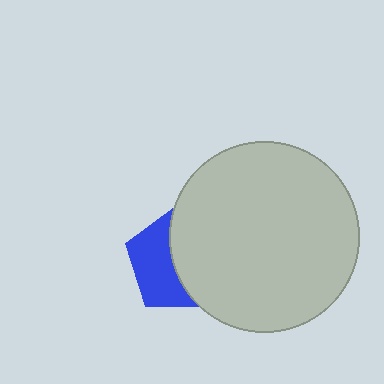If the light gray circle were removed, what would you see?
You would see the complete blue pentagon.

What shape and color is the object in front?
The object in front is a light gray circle.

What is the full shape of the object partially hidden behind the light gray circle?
The partially hidden object is a blue pentagon.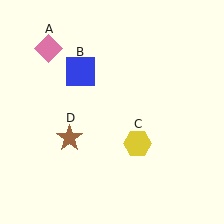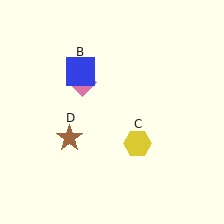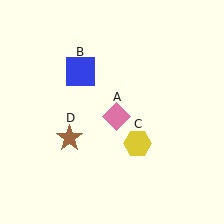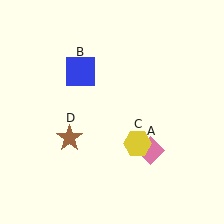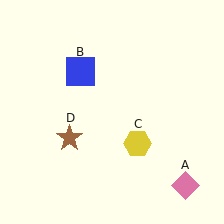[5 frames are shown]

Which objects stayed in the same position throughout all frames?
Blue square (object B) and yellow hexagon (object C) and brown star (object D) remained stationary.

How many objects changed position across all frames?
1 object changed position: pink diamond (object A).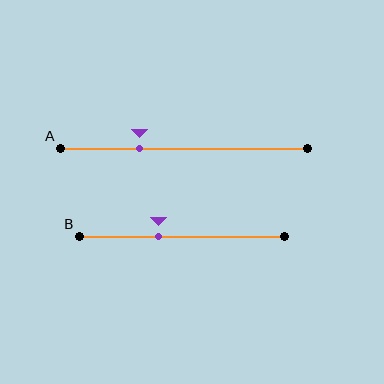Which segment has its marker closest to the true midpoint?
Segment B has its marker closest to the true midpoint.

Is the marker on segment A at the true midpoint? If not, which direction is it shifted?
No, the marker on segment A is shifted to the left by about 18% of the segment length.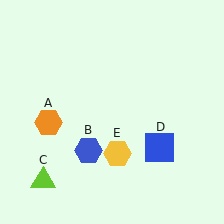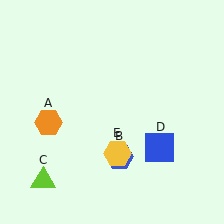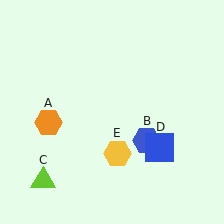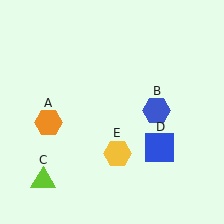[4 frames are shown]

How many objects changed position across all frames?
1 object changed position: blue hexagon (object B).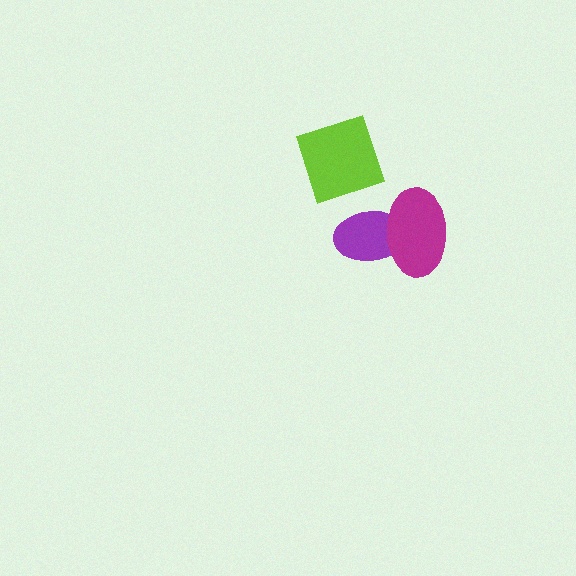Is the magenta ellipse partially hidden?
No, no other shape covers it.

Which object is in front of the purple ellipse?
The magenta ellipse is in front of the purple ellipse.